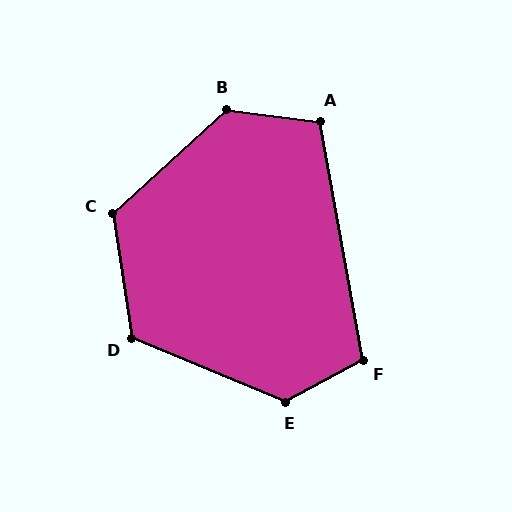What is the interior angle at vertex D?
Approximately 121 degrees (obtuse).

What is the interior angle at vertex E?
Approximately 129 degrees (obtuse).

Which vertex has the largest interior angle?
B, at approximately 130 degrees.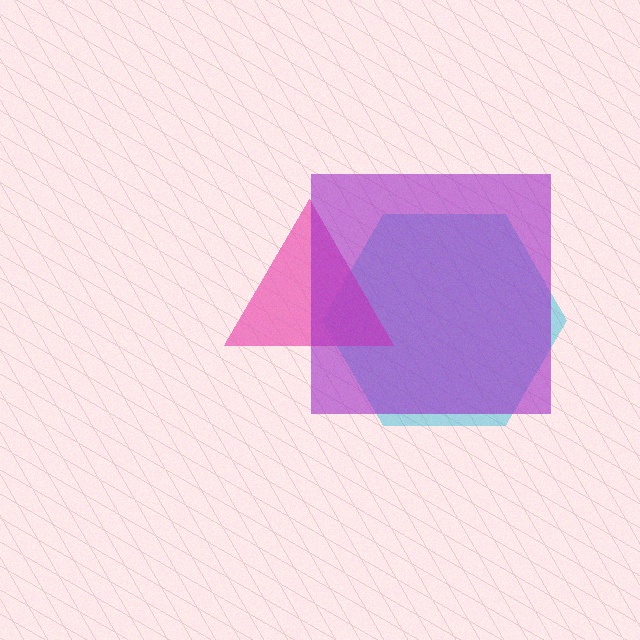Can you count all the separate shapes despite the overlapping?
Yes, there are 3 separate shapes.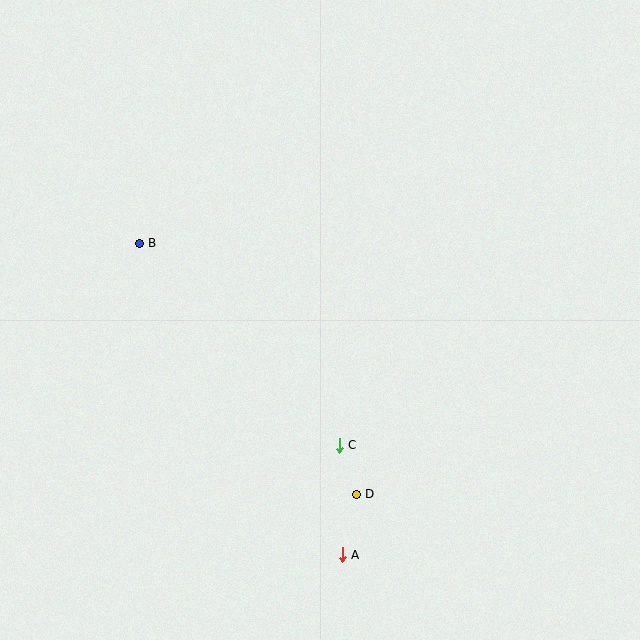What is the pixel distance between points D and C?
The distance between D and C is 52 pixels.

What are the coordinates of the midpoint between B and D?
The midpoint between B and D is at (248, 369).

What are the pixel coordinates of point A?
Point A is at (342, 555).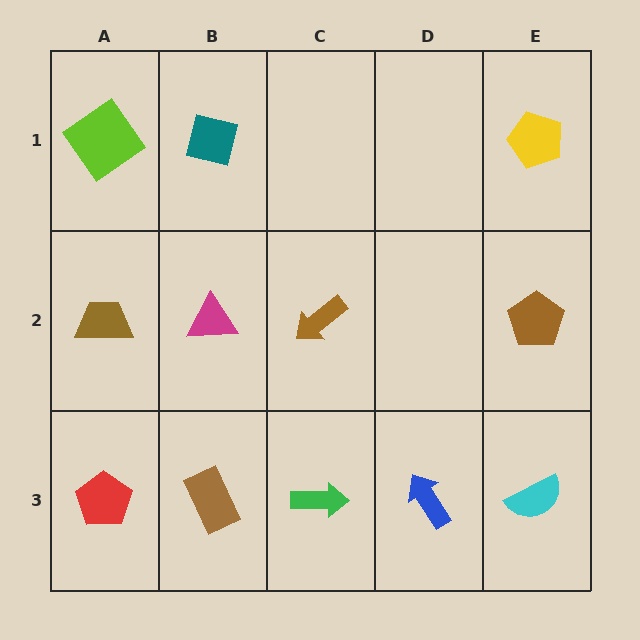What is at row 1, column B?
A teal square.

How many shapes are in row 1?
3 shapes.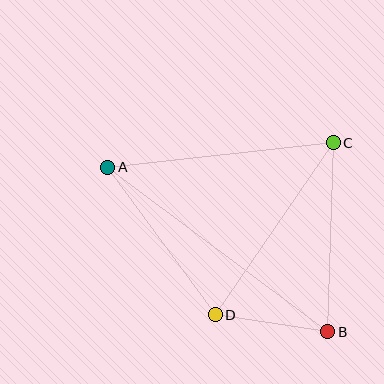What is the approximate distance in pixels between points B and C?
The distance between B and C is approximately 189 pixels.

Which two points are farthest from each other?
Points A and B are farthest from each other.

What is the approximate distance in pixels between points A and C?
The distance between A and C is approximately 227 pixels.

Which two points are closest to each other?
Points B and D are closest to each other.